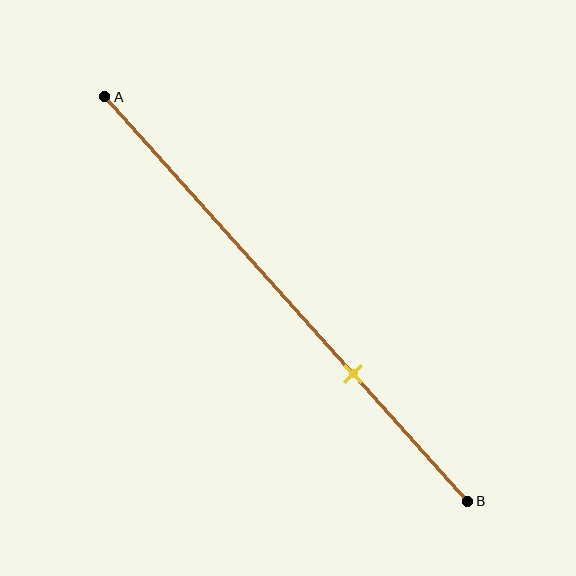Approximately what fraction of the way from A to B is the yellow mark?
The yellow mark is approximately 70% of the way from A to B.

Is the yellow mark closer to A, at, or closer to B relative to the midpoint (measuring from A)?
The yellow mark is closer to point B than the midpoint of segment AB.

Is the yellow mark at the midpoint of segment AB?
No, the mark is at about 70% from A, not at the 50% midpoint.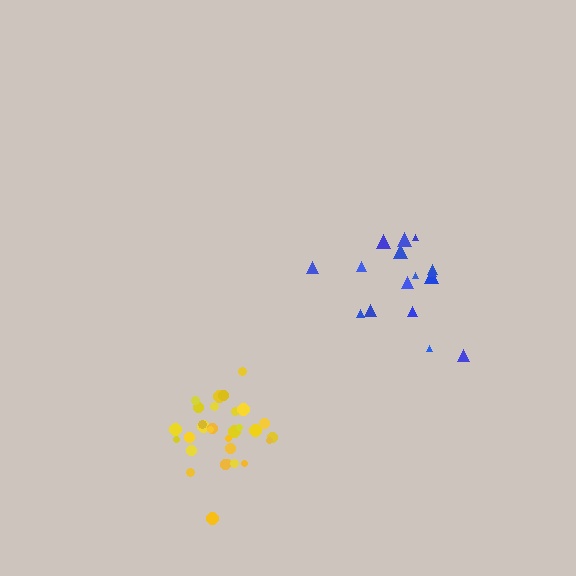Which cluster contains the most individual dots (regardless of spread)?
Yellow (30).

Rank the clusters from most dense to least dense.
yellow, blue.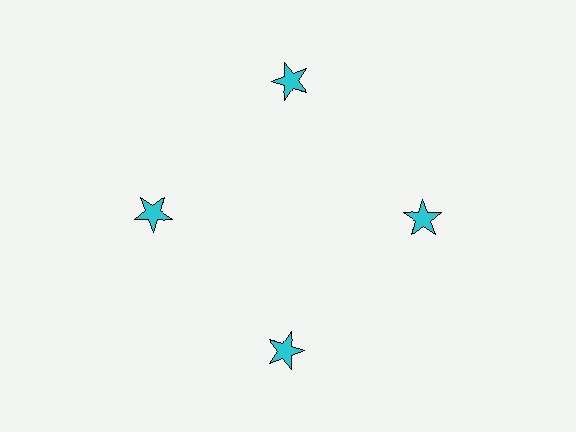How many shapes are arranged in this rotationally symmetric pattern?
There are 4 shapes, arranged in 4 groups of 1.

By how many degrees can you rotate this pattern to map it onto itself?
The pattern maps onto itself every 90 degrees of rotation.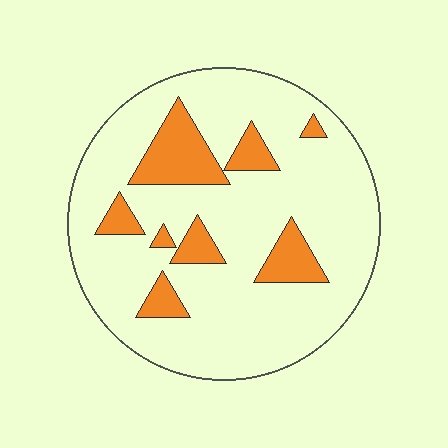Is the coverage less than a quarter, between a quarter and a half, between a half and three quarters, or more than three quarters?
Less than a quarter.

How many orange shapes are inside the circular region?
8.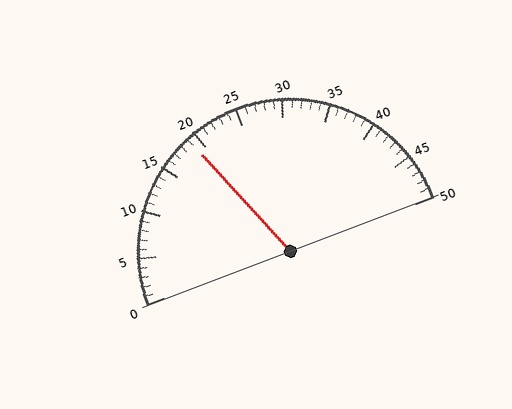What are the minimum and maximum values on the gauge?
The gauge ranges from 0 to 50.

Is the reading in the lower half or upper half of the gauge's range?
The reading is in the lower half of the range (0 to 50).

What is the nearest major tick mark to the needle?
The nearest major tick mark is 20.